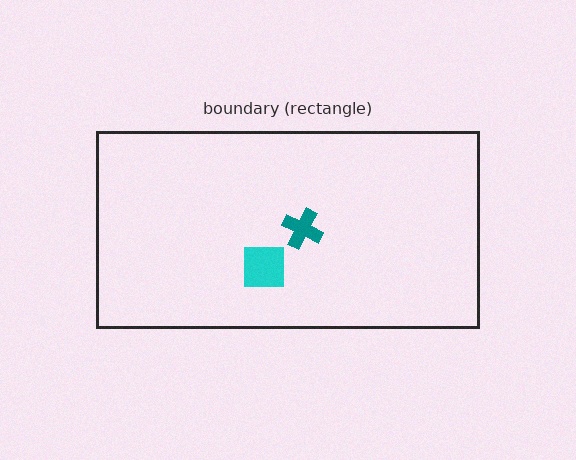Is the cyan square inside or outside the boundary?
Inside.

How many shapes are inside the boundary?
2 inside, 0 outside.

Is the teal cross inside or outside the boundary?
Inside.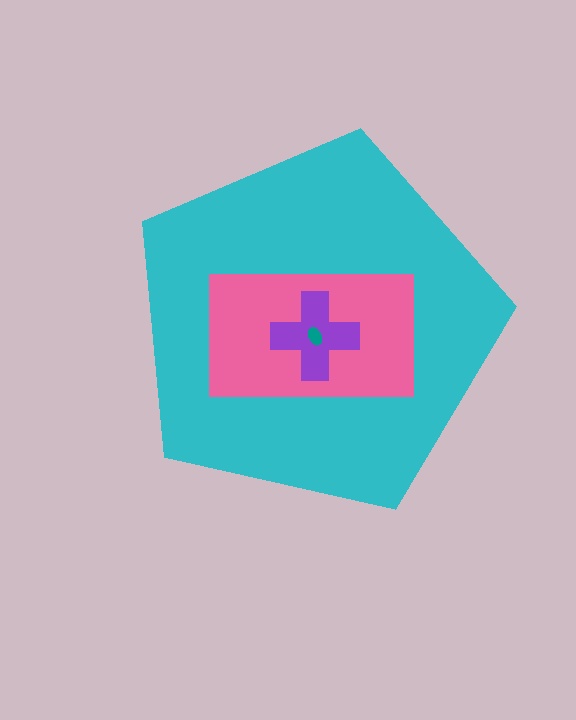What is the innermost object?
The teal ellipse.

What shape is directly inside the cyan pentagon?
The pink rectangle.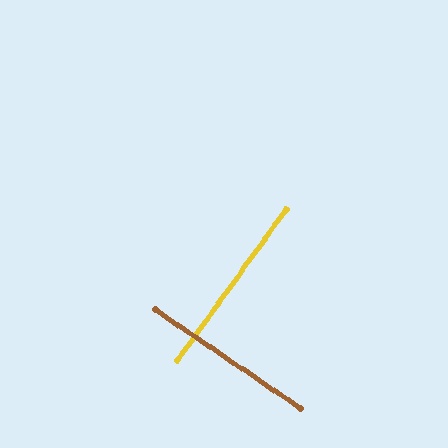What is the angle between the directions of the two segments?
Approximately 89 degrees.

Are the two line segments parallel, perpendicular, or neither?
Perpendicular — they meet at approximately 89°.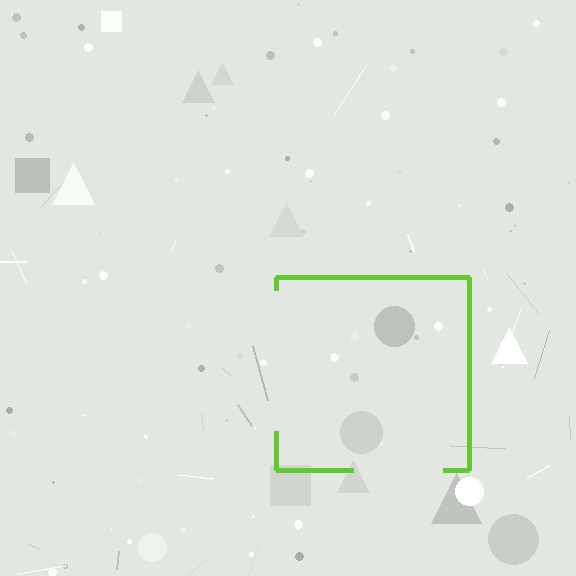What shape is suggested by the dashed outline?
The dashed outline suggests a square.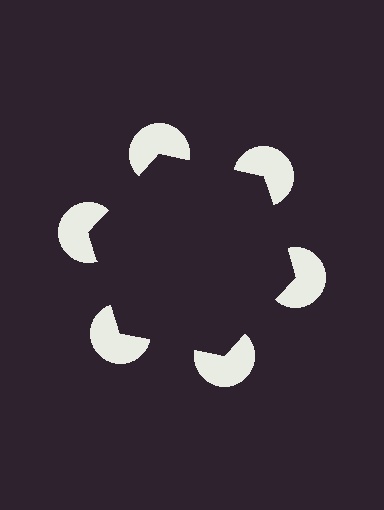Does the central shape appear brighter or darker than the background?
It typically appears slightly darker than the background, even though no actual brightness change is drawn.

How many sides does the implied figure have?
6 sides.